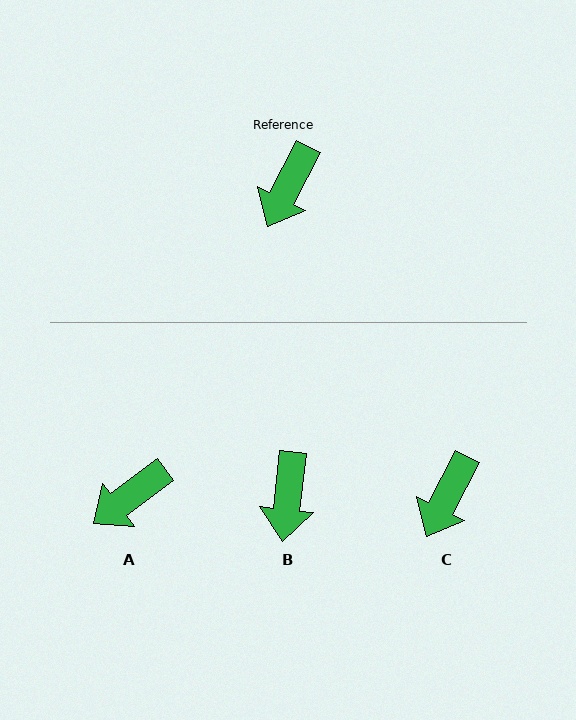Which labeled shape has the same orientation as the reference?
C.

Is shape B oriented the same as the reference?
No, it is off by about 21 degrees.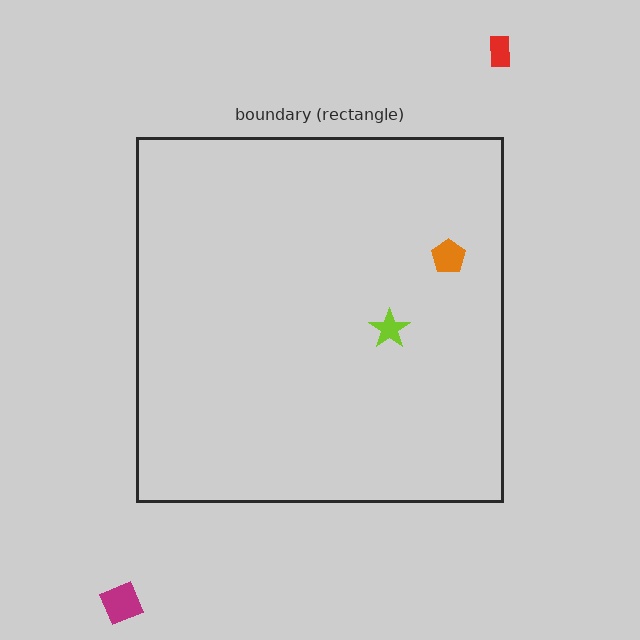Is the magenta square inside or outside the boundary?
Outside.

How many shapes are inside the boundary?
2 inside, 2 outside.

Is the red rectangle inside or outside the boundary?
Outside.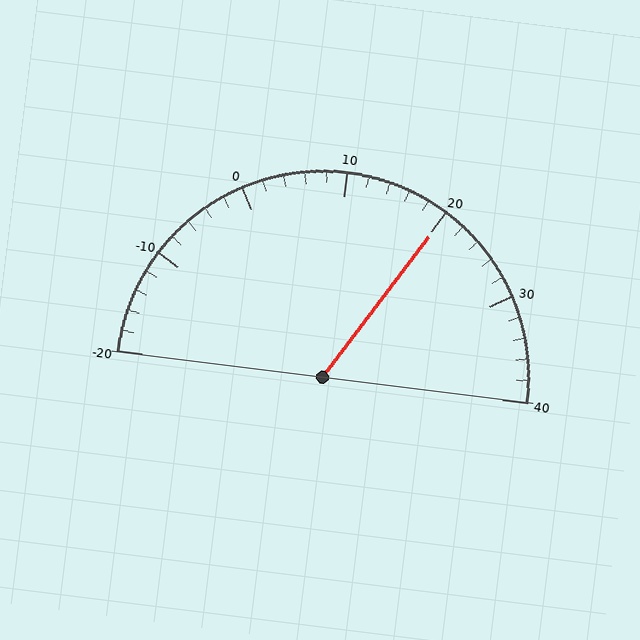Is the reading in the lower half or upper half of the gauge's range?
The reading is in the upper half of the range (-20 to 40).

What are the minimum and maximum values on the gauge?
The gauge ranges from -20 to 40.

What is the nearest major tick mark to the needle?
The nearest major tick mark is 20.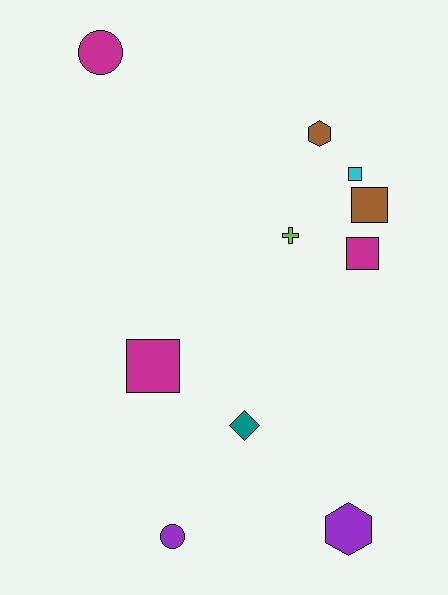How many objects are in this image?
There are 10 objects.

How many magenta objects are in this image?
There are 3 magenta objects.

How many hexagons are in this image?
There are 2 hexagons.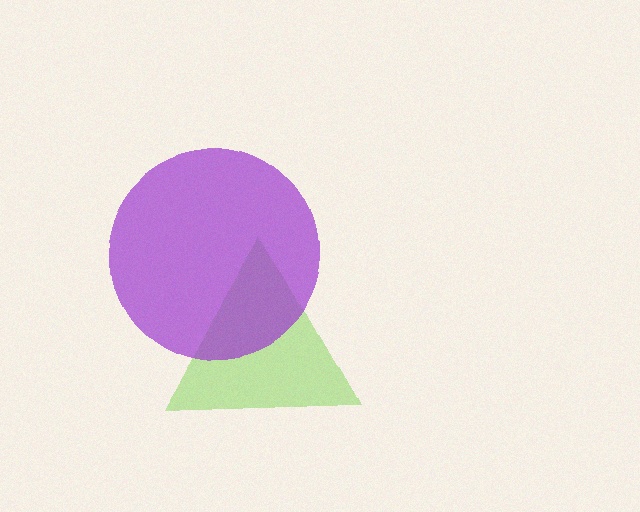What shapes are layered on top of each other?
The layered shapes are: a lime triangle, a purple circle.